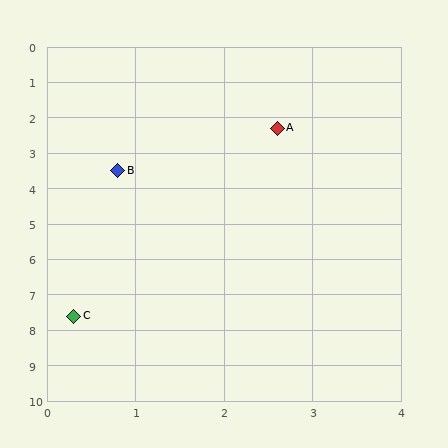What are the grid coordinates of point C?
Point C is at approximately (0.3, 7.6).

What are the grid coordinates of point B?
Point B is at approximately (0.8, 3.5).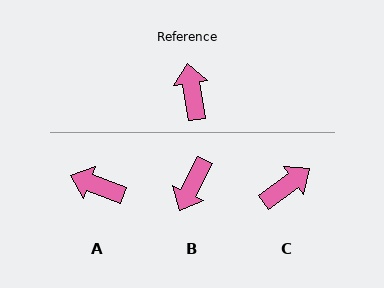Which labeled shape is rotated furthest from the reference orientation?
B, about 144 degrees away.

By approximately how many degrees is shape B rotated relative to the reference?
Approximately 144 degrees counter-clockwise.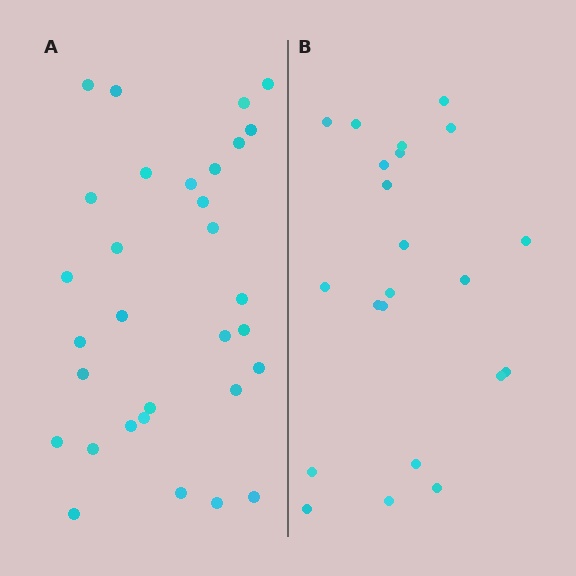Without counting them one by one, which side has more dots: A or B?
Region A (the left region) has more dots.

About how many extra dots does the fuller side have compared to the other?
Region A has roughly 8 or so more dots than region B.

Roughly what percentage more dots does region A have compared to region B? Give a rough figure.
About 40% more.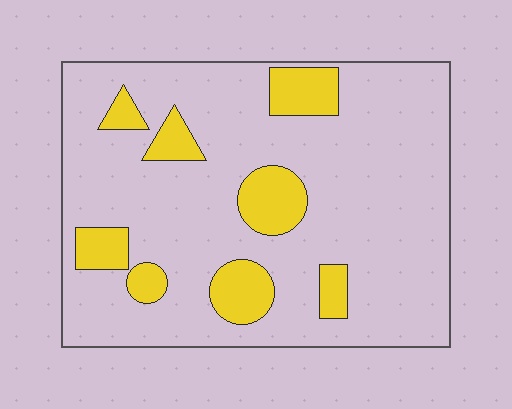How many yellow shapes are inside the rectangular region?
8.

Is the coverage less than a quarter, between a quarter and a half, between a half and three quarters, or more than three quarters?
Less than a quarter.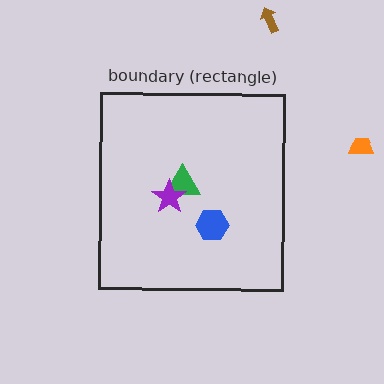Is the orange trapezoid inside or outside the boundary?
Outside.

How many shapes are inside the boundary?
3 inside, 2 outside.